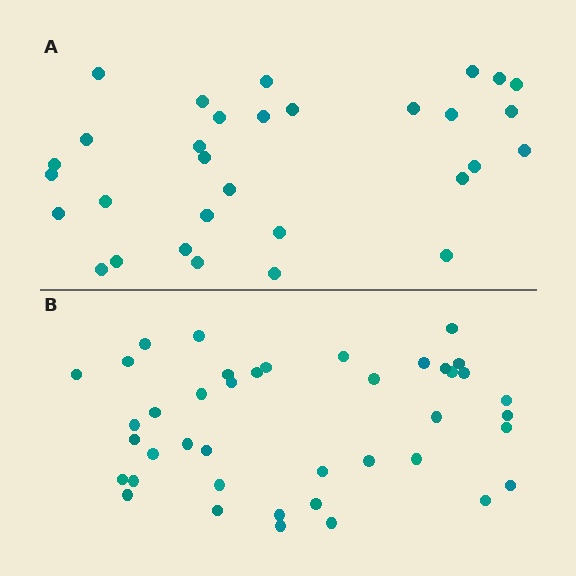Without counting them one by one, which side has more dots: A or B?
Region B (the bottom region) has more dots.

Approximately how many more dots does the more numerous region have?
Region B has roughly 10 or so more dots than region A.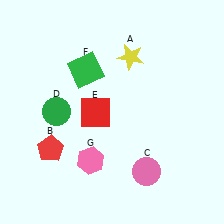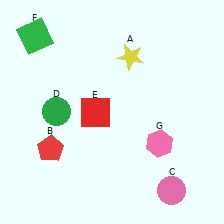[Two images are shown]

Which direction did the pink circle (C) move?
The pink circle (C) moved right.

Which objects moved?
The objects that moved are: the pink circle (C), the green square (F), the pink hexagon (G).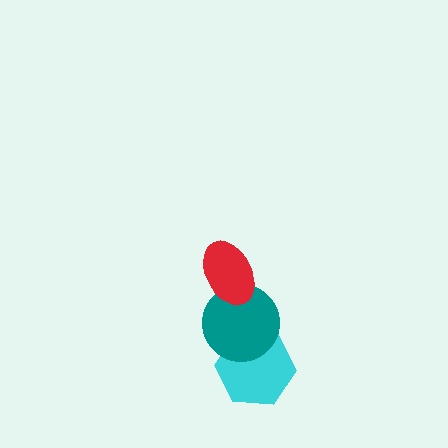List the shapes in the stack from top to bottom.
From top to bottom: the red ellipse, the teal circle, the cyan hexagon.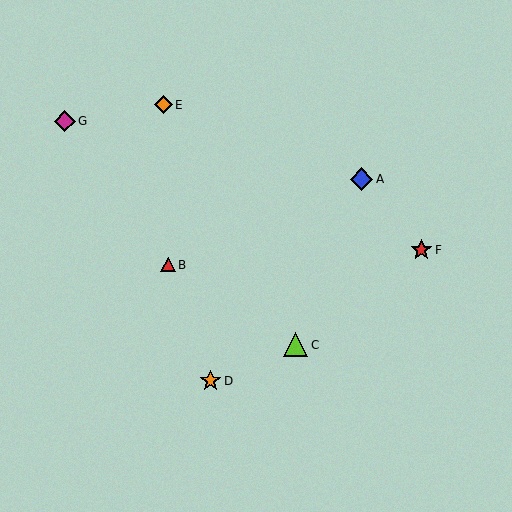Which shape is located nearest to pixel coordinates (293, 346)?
The lime triangle (labeled C) at (296, 345) is nearest to that location.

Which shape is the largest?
The lime triangle (labeled C) is the largest.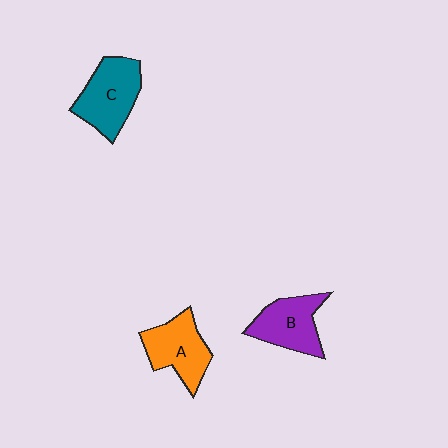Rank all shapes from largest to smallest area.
From largest to smallest: C (teal), A (orange), B (purple).